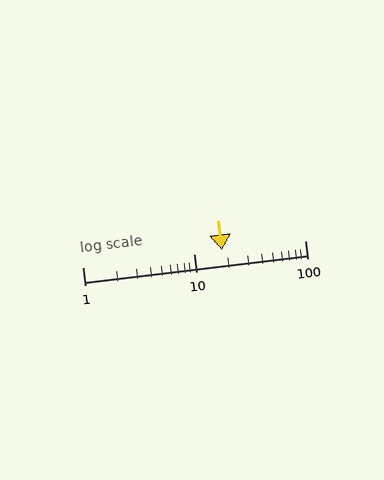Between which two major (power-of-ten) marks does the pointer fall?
The pointer is between 10 and 100.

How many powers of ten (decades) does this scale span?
The scale spans 2 decades, from 1 to 100.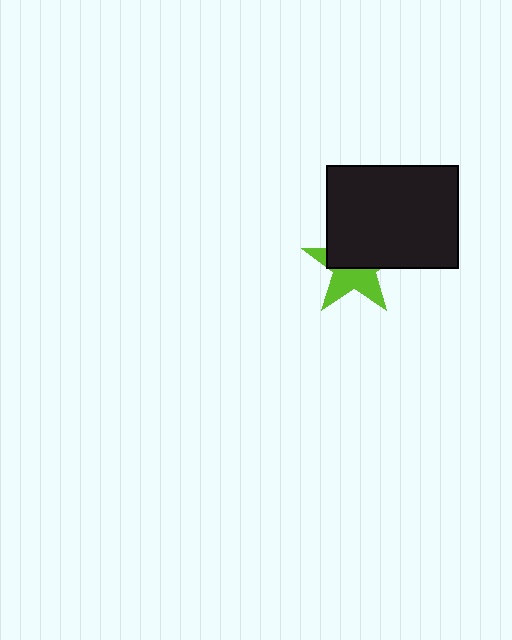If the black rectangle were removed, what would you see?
You would see the complete lime star.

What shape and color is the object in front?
The object in front is a black rectangle.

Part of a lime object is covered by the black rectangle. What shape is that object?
It is a star.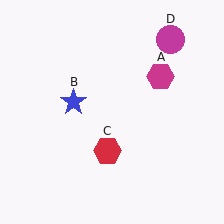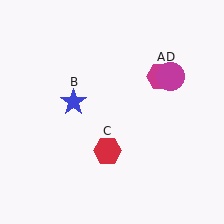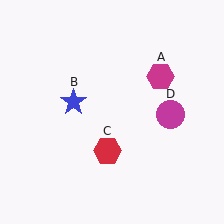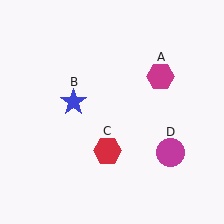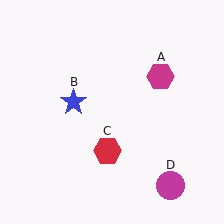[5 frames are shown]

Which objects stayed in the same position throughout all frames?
Magenta hexagon (object A) and blue star (object B) and red hexagon (object C) remained stationary.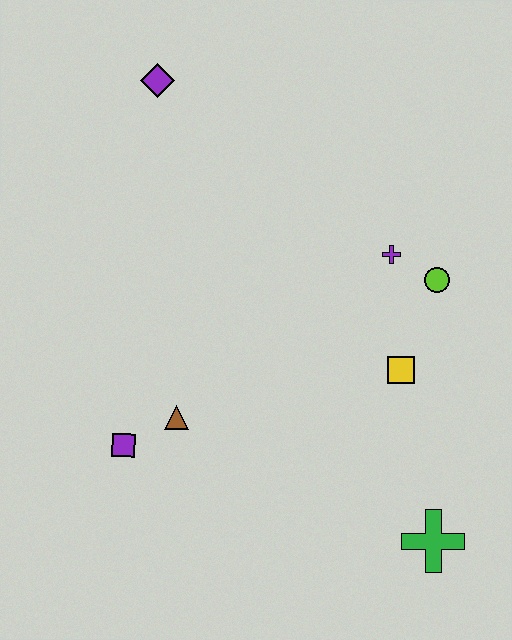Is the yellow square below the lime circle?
Yes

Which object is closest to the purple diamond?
The purple cross is closest to the purple diamond.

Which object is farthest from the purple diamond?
The green cross is farthest from the purple diamond.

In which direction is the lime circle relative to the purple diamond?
The lime circle is to the right of the purple diamond.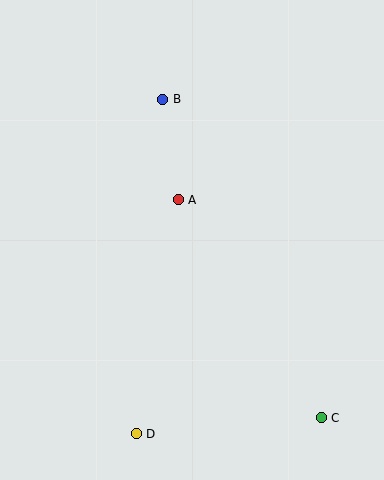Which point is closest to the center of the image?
Point A at (178, 200) is closest to the center.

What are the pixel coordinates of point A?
Point A is at (178, 200).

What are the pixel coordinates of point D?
Point D is at (136, 434).